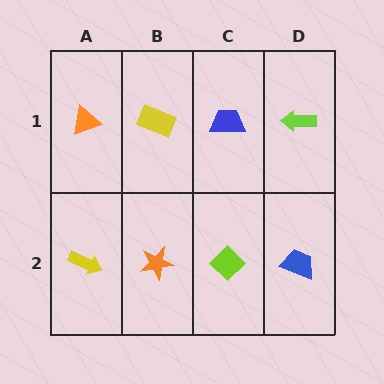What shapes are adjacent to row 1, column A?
A yellow arrow (row 2, column A), a yellow rectangle (row 1, column B).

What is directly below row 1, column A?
A yellow arrow.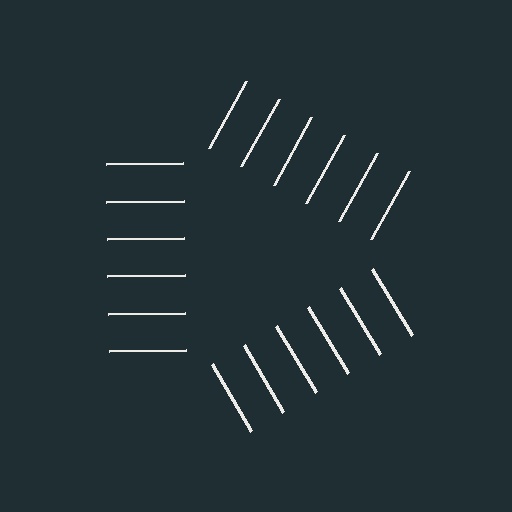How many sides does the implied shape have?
3 sides — the line-ends trace a triangle.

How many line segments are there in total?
18 — 6 along each of the 3 edges.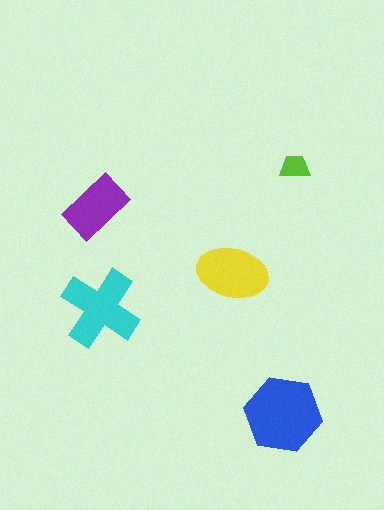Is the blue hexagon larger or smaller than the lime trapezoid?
Larger.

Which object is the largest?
The blue hexagon.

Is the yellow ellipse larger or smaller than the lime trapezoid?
Larger.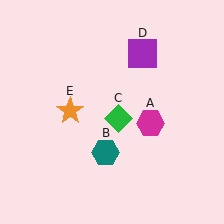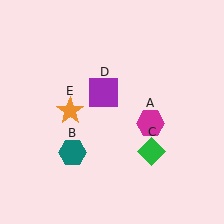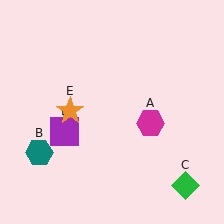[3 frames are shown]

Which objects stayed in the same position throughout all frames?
Magenta hexagon (object A) and orange star (object E) remained stationary.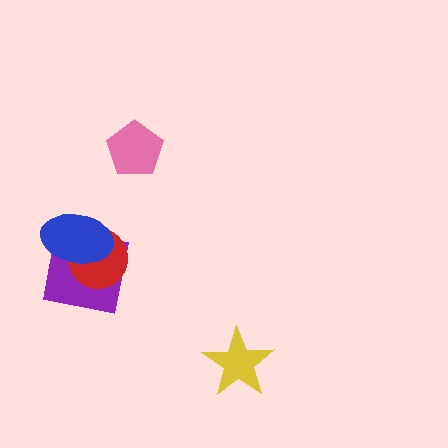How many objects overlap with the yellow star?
0 objects overlap with the yellow star.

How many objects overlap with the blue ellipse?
2 objects overlap with the blue ellipse.